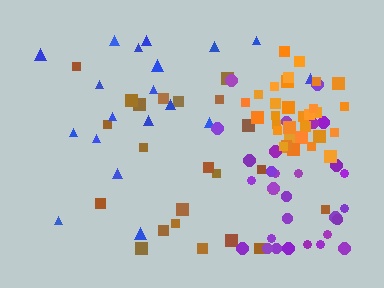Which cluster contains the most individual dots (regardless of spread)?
Orange (33).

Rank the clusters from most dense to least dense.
orange, purple, brown, blue.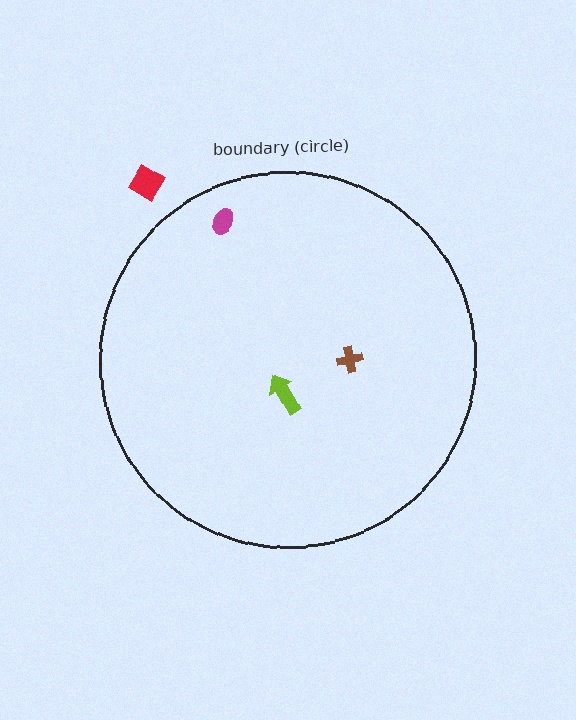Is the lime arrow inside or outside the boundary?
Inside.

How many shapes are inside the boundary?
3 inside, 1 outside.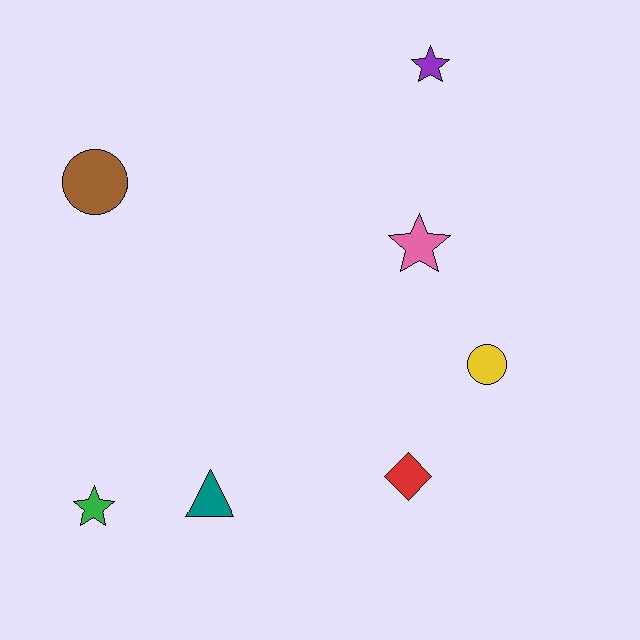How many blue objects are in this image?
There are no blue objects.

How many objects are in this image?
There are 7 objects.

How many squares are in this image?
There are no squares.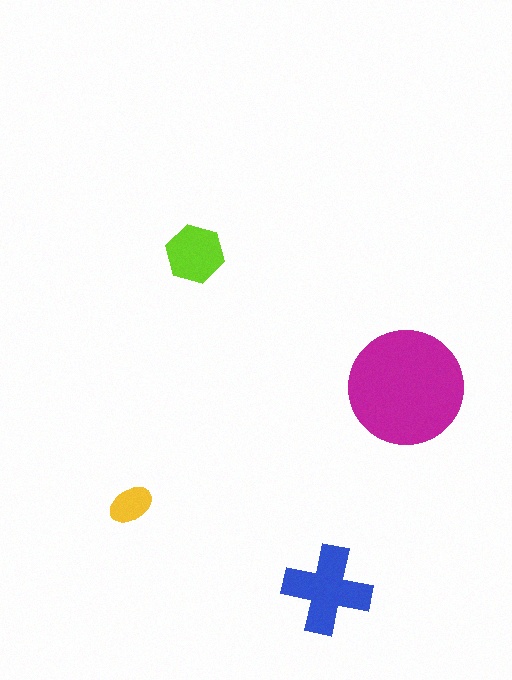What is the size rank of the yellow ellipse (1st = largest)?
4th.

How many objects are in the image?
There are 4 objects in the image.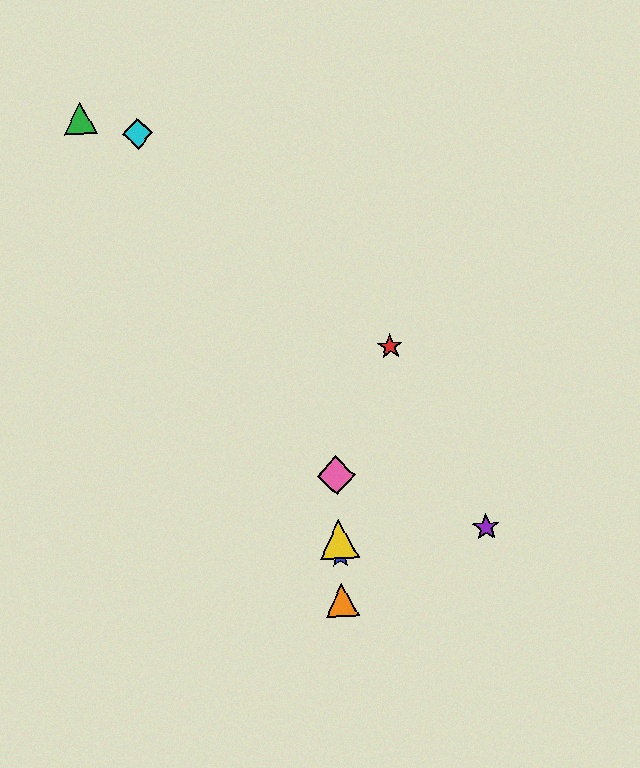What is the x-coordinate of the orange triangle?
The orange triangle is at x≈342.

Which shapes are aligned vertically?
The blue star, the yellow triangle, the orange triangle, the pink diamond are aligned vertically.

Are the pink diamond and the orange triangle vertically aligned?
Yes, both are at x≈336.